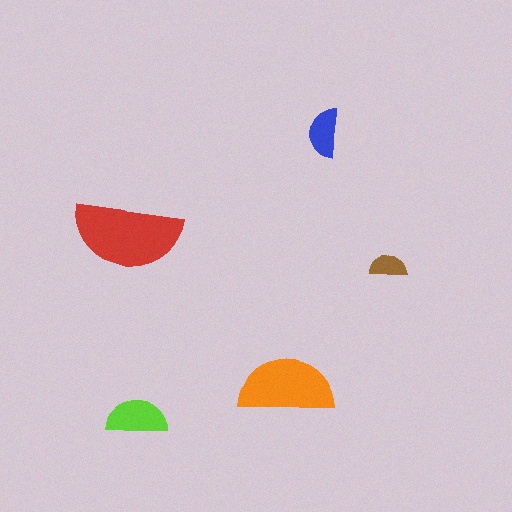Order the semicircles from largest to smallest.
the red one, the orange one, the lime one, the blue one, the brown one.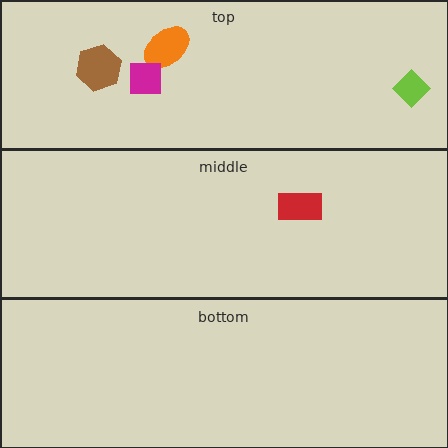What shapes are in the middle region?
The red rectangle.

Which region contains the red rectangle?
The middle region.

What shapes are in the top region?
The lime diamond, the orange ellipse, the magenta square, the brown hexagon.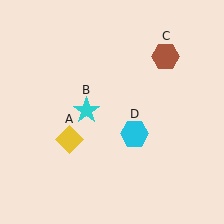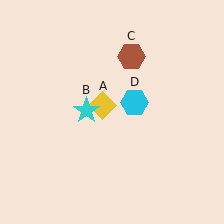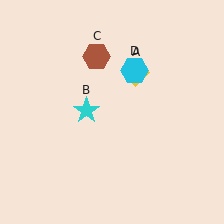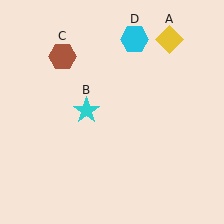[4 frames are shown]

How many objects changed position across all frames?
3 objects changed position: yellow diamond (object A), brown hexagon (object C), cyan hexagon (object D).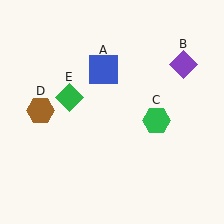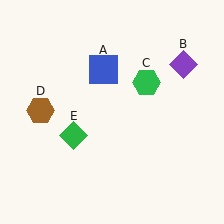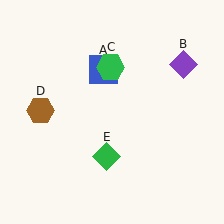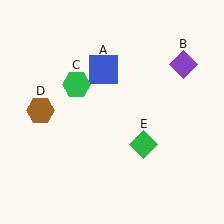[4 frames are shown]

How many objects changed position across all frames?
2 objects changed position: green hexagon (object C), green diamond (object E).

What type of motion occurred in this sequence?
The green hexagon (object C), green diamond (object E) rotated counterclockwise around the center of the scene.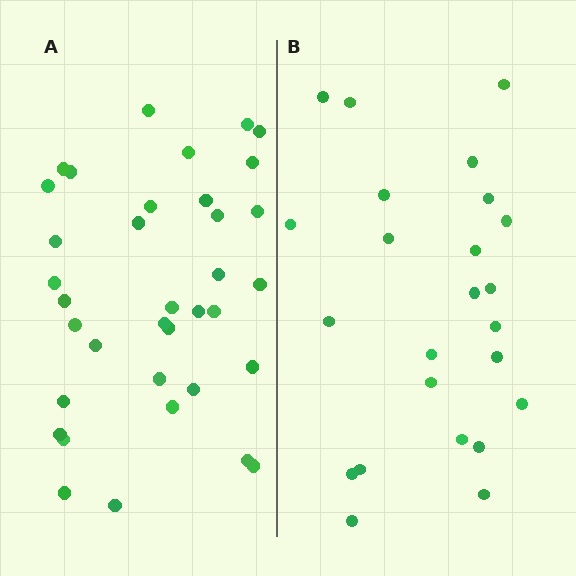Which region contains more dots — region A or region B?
Region A (the left region) has more dots.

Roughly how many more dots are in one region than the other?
Region A has roughly 12 or so more dots than region B.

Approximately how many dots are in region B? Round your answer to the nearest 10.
About 20 dots. (The exact count is 24, which rounds to 20.)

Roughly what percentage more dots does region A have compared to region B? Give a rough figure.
About 50% more.